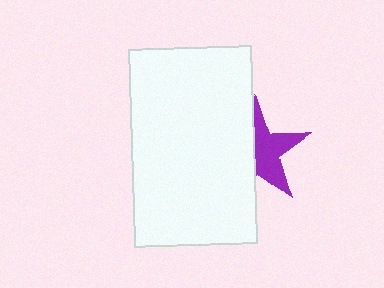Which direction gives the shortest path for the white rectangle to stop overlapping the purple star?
Moving left gives the shortest separation.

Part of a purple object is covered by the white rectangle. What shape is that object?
It is a star.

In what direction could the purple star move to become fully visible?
The purple star could move right. That would shift it out from behind the white rectangle entirely.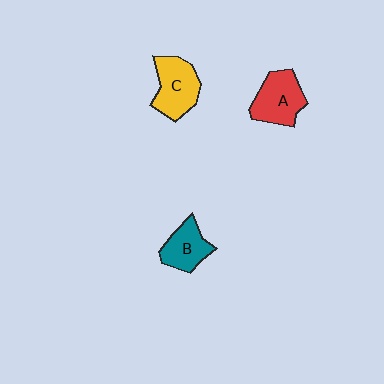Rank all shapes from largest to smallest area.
From largest to smallest: C (yellow), A (red), B (teal).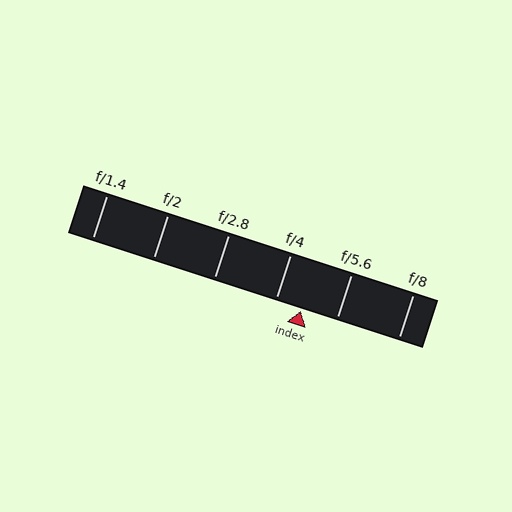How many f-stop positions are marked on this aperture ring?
There are 6 f-stop positions marked.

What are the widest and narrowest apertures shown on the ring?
The widest aperture shown is f/1.4 and the narrowest is f/8.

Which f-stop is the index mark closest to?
The index mark is closest to f/4.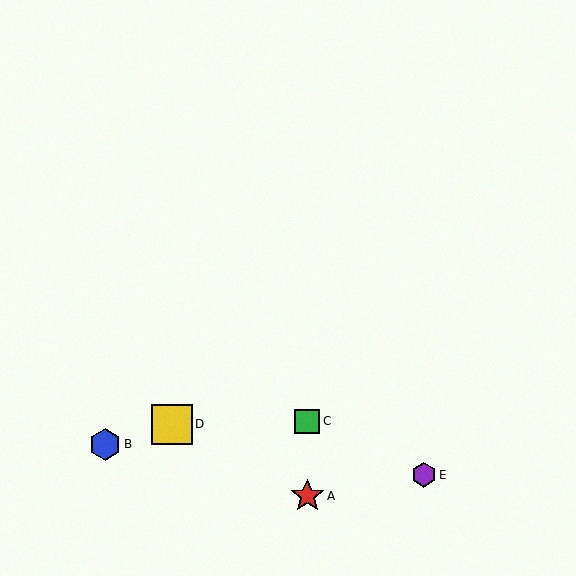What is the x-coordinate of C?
Object C is at x≈307.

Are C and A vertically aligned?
Yes, both are at x≈307.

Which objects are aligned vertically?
Objects A, C are aligned vertically.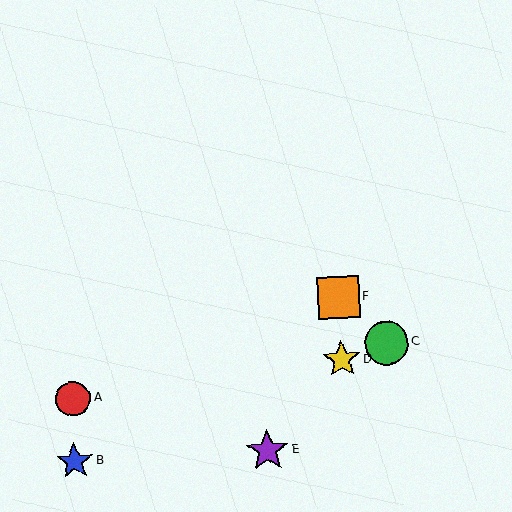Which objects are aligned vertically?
Objects D, F are aligned vertically.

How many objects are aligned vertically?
2 objects (D, F) are aligned vertically.